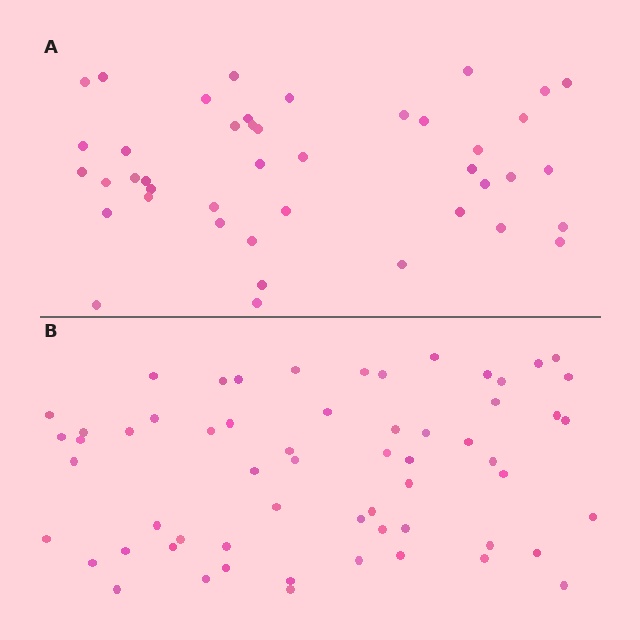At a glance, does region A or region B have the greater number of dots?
Region B (the bottom region) has more dots.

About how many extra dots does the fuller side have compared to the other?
Region B has approximately 15 more dots than region A.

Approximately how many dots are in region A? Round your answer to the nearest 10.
About 40 dots. (The exact count is 43, which rounds to 40.)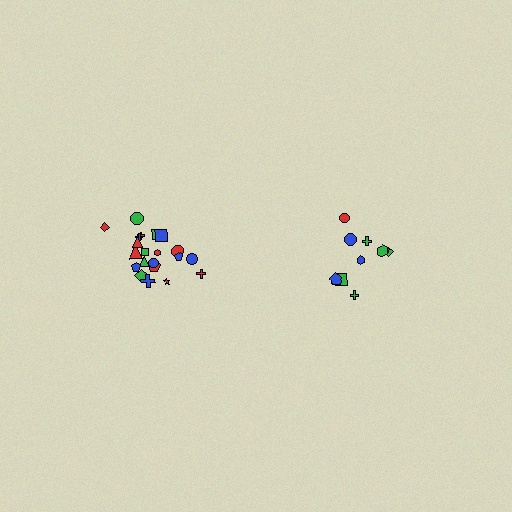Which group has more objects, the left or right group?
The left group.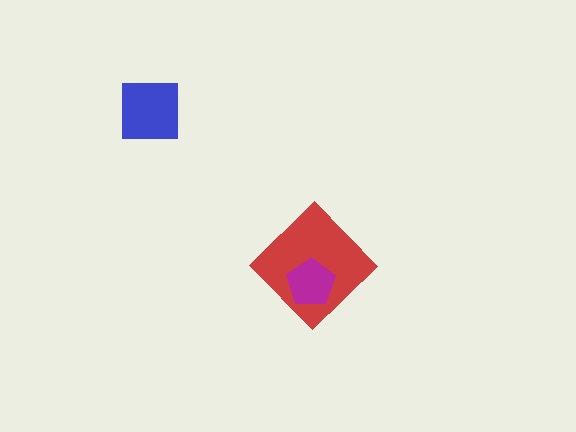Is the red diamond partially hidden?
Yes, it is partially covered by another shape.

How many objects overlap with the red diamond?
1 object overlaps with the red diamond.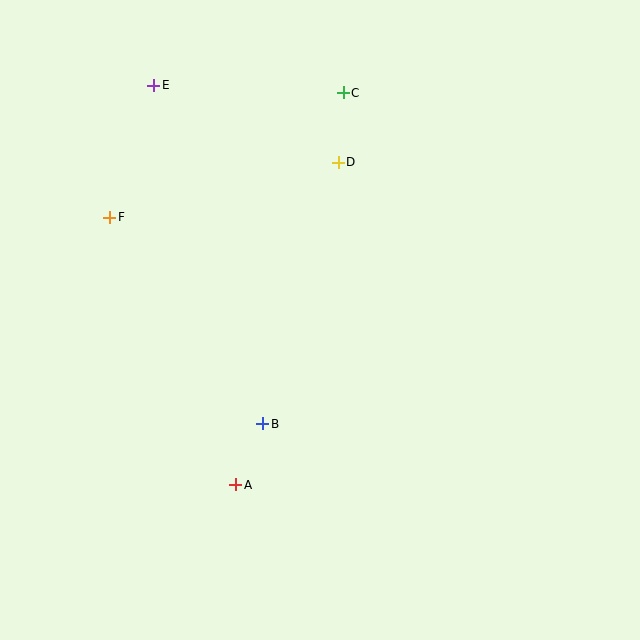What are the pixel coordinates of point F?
Point F is at (110, 217).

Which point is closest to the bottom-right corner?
Point A is closest to the bottom-right corner.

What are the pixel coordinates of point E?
Point E is at (154, 85).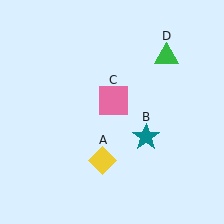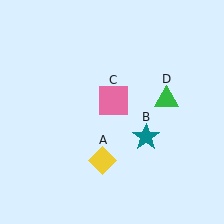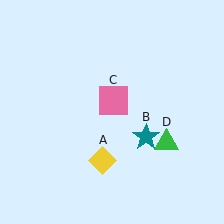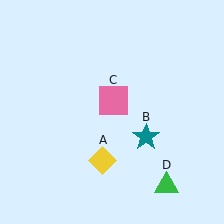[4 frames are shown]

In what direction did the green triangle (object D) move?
The green triangle (object D) moved down.